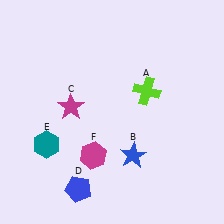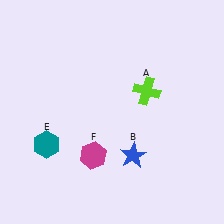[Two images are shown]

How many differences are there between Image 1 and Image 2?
There are 2 differences between the two images.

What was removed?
The magenta star (C), the blue pentagon (D) were removed in Image 2.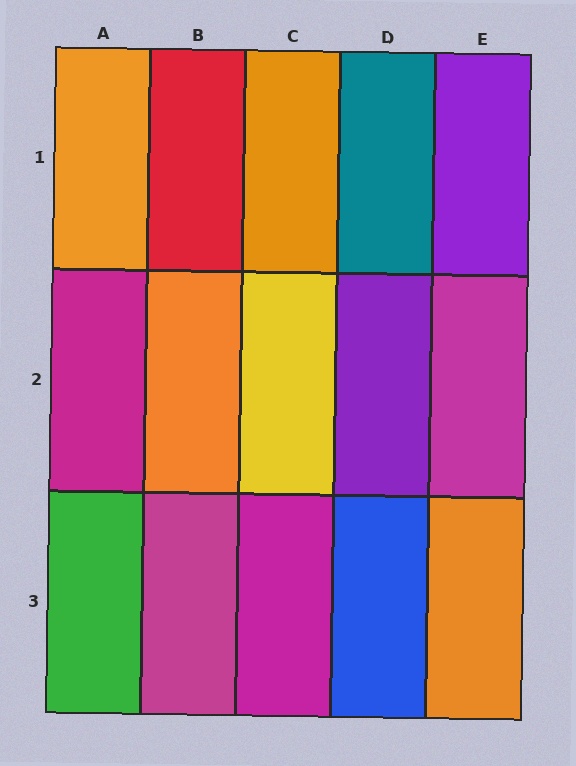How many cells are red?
1 cell is red.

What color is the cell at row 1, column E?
Purple.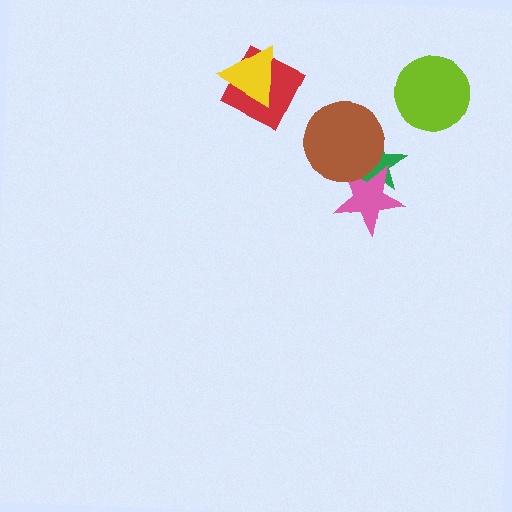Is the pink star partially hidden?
Yes, it is partially covered by another shape.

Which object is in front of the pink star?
The brown circle is in front of the pink star.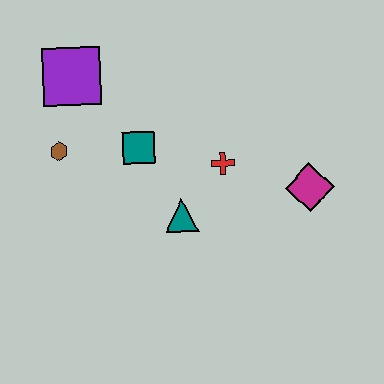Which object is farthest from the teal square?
The magenta diamond is farthest from the teal square.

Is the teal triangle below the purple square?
Yes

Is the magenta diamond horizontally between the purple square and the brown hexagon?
No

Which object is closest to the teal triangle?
The red cross is closest to the teal triangle.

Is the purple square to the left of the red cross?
Yes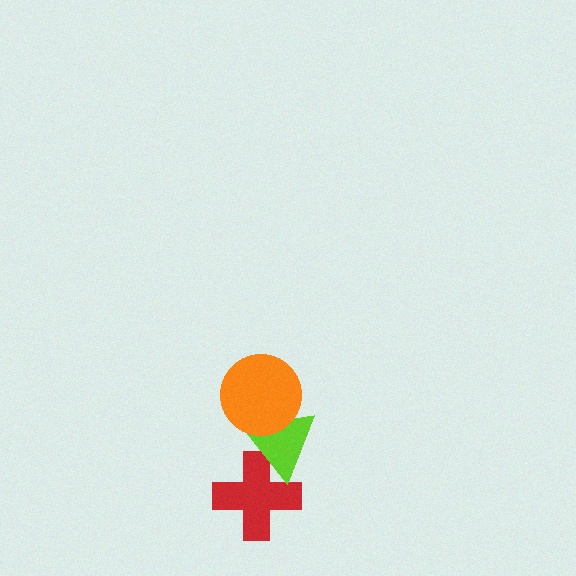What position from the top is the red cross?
The red cross is 3rd from the top.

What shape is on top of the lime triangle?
The orange circle is on top of the lime triangle.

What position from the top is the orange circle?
The orange circle is 1st from the top.